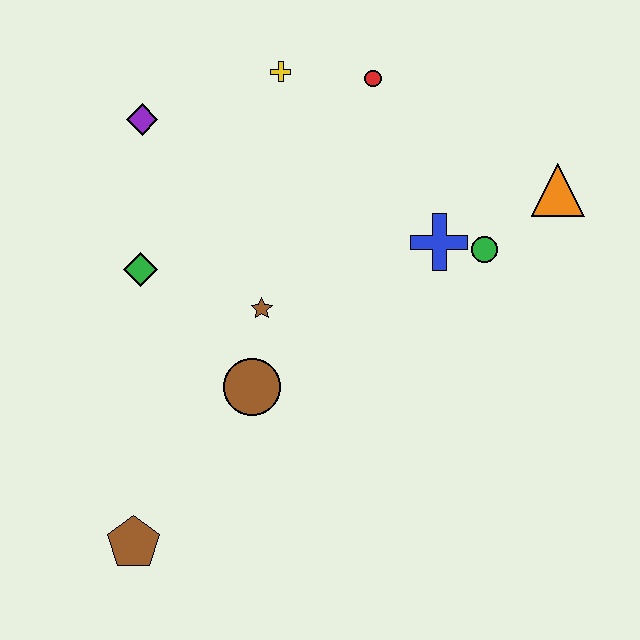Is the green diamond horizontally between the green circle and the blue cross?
No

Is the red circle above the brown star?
Yes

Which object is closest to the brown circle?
The brown star is closest to the brown circle.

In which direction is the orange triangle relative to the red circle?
The orange triangle is to the right of the red circle.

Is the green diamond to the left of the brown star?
Yes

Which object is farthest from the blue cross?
The brown pentagon is farthest from the blue cross.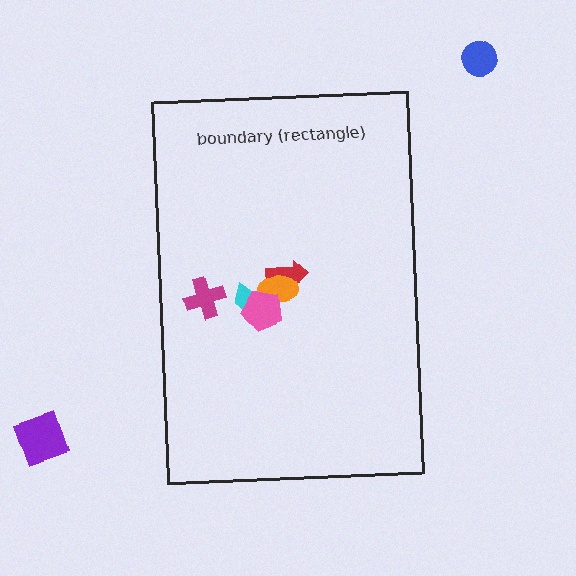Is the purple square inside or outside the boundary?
Outside.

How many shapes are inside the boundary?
5 inside, 2 outside.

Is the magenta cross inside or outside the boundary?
Inside.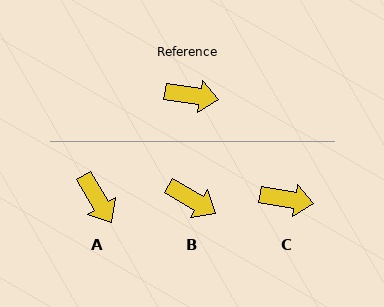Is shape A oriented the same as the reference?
No, it is off by about 50 degrees.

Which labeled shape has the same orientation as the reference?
C.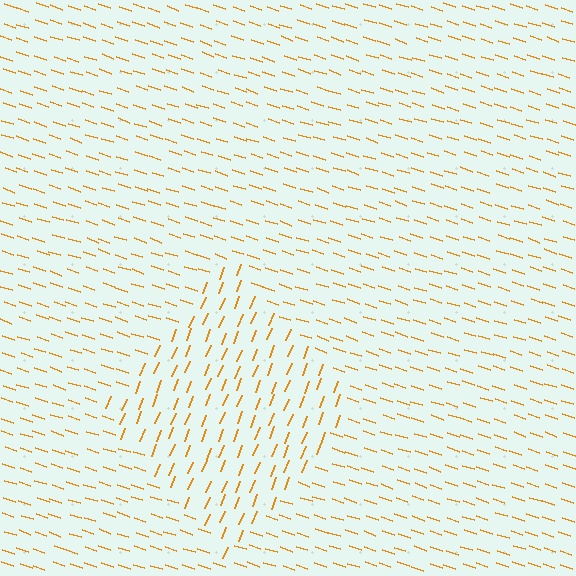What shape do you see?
I see a diamond.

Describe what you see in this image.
The image is filled with small orange line segments. A diamond region in the image has lines oriented differently from the surrounding lines, creating a visible texture boundary.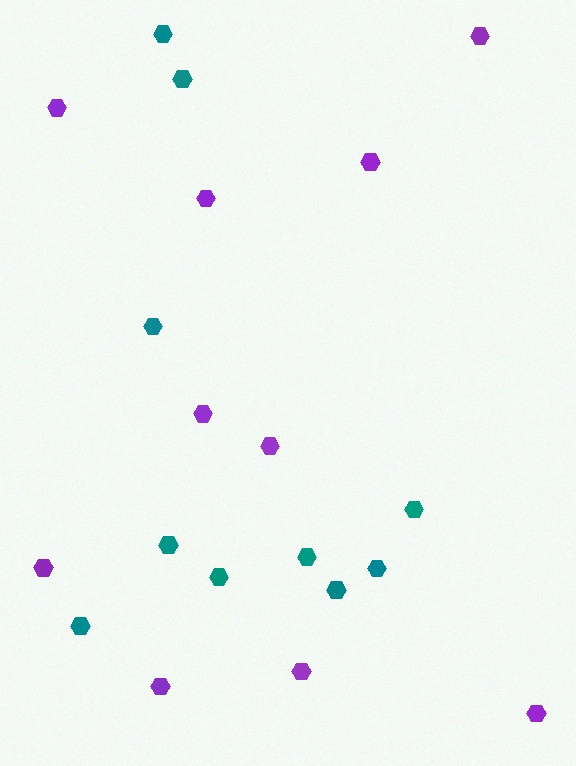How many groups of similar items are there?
There are 2 groups: one group of purple hexagons (10) and one group of teal hexagons (10).